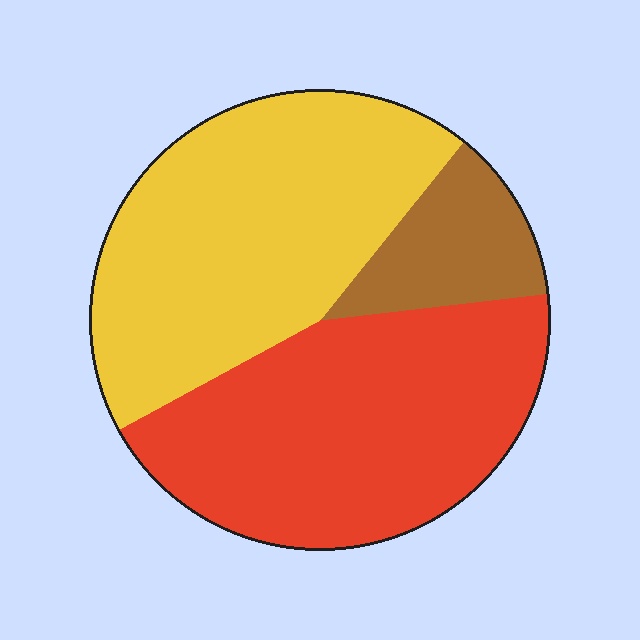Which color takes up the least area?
Brown, at roughly 10%.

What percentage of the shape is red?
Red covers about 45% of the shape.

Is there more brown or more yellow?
Yellow.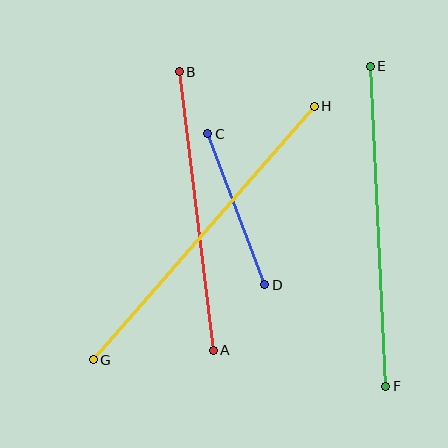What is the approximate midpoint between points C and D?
The midpoint is at approximately (236, 209) pixels.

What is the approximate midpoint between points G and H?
The midpoint is at approximately (204, 233) pixels.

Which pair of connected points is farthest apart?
Points G and H are farthest apart.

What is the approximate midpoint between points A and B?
The midpoint is at approximately (196, 211) pixels.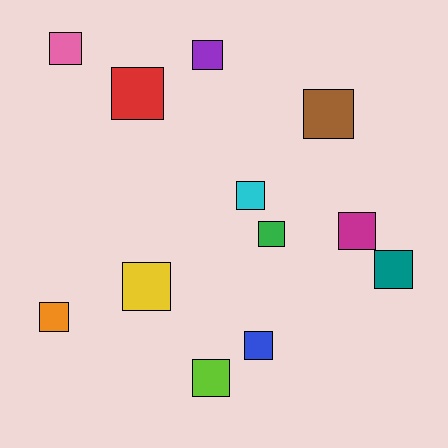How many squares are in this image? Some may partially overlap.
There are 12 squares.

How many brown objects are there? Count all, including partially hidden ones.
There is 1 brown object.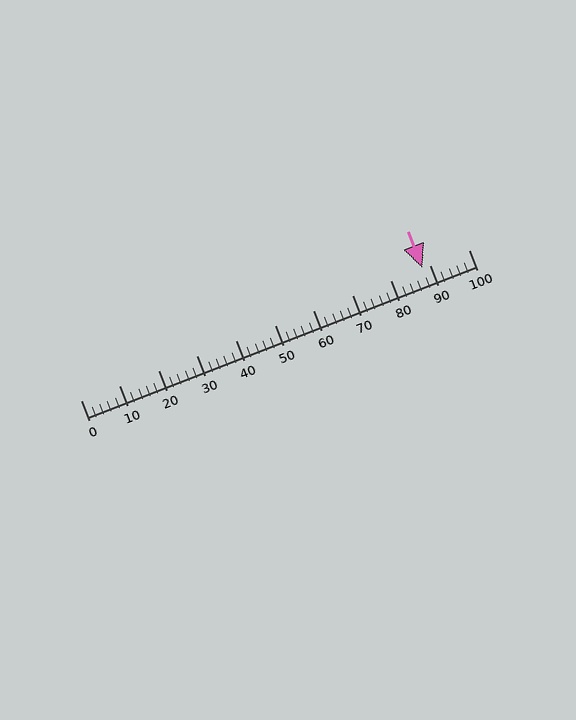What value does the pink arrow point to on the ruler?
The pink arrow points to approximately 88.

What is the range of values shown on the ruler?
The ruler shows values from 0 to 100.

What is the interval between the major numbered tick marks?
The major tick marks are spaced 10 units apart.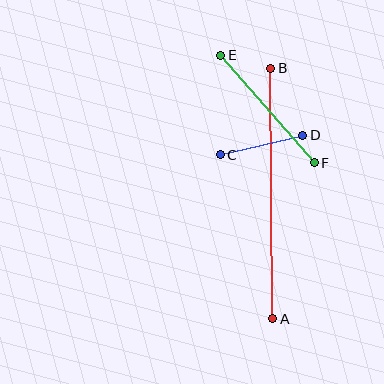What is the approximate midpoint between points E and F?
The midpoint is at approximately (268, 109) pixels.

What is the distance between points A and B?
The distance is approximately 250 pixels.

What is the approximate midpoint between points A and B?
The midpoint is at approximately (272, 194) pixels.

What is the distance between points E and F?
The distance is approximately 143 pixels.